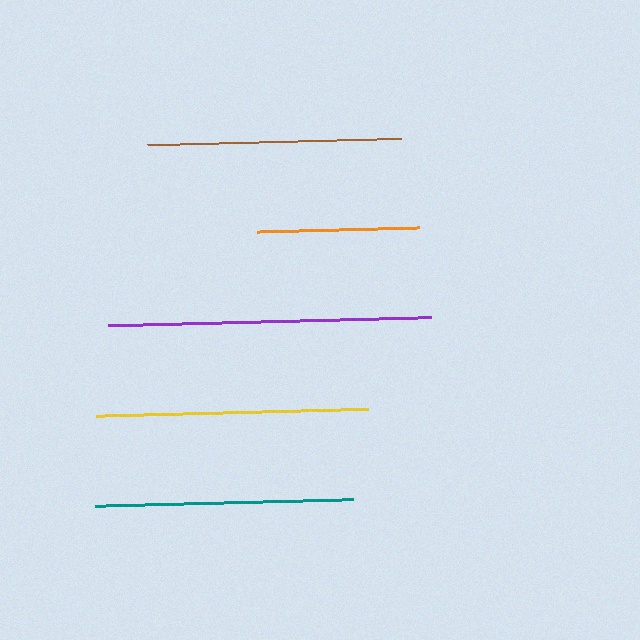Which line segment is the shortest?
The orange line is the shortest at approximately 163 pixels.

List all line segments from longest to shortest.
From longest to shortest: purple, yellow, teal, brown, orange.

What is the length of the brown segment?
The brown segment is approximately 254 pixels long.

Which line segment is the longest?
The purple line is the longest at approximately 324 pixels.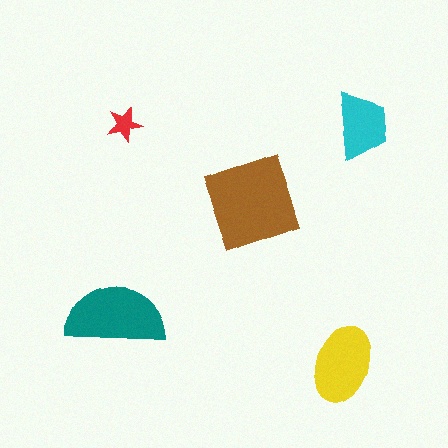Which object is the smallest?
The red star.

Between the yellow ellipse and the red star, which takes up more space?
The yellow ellipse.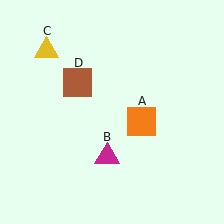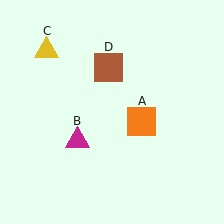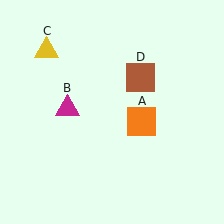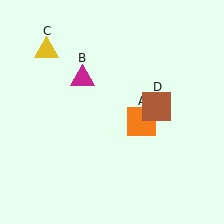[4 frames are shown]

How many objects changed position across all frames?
2 objects changed position: magenta triangle (object B), brown square (object D).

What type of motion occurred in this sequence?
The magenta triangle (object B), brown square (object D) rotated clockwise around the center of the scene.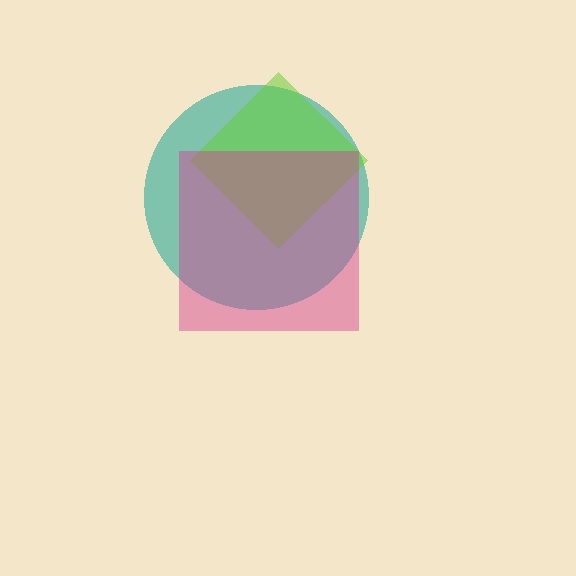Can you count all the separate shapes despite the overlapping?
Yes, there are 3 separate shapes.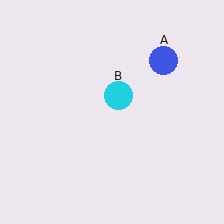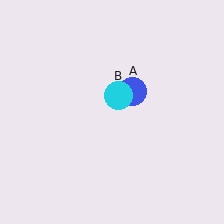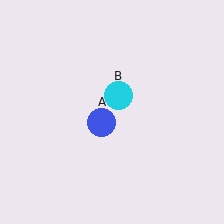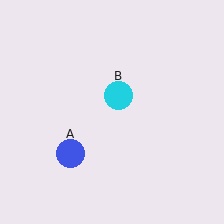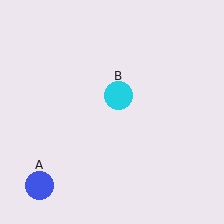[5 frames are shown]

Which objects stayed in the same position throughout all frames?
Cyan circle (object B) remained stationary.